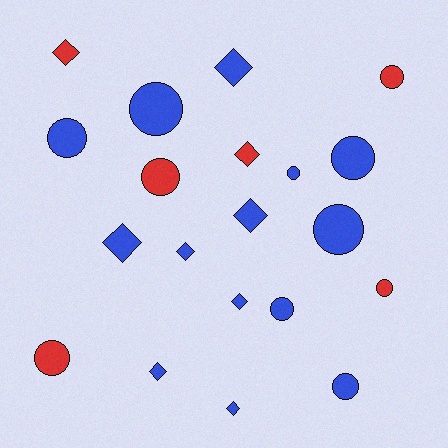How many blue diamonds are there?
There are 7 blue diamonds.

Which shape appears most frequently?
Circle, with 11 objects.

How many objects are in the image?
There are 20 objects.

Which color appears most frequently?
Blue, with 14 objects.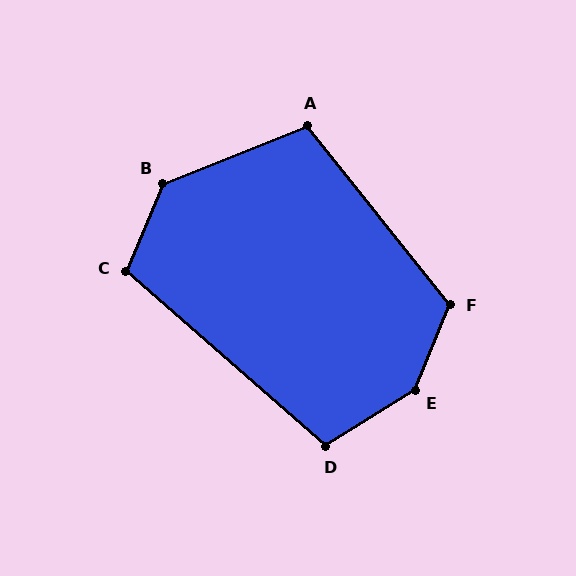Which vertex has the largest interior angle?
E, at approximately 144 degrees.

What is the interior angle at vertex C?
Approximately 108 degrees (obtuse).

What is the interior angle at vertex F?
Approximately 119 degrees (obtuse).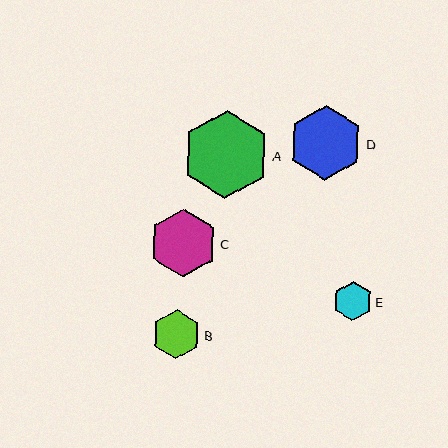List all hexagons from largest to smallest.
From largest to smallest: A, D, C, B, E.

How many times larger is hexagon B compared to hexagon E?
Hexagon B is approximately 1.2 times the size of hexagon E.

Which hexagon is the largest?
Hexagon A is the largest with a size of approximately 88 pixels.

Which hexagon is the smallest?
Hexagon E is the smallest with a size of approximately 39 pixels.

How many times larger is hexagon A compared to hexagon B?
Hexagon A is approximately 1.8 times the size of hexagon B.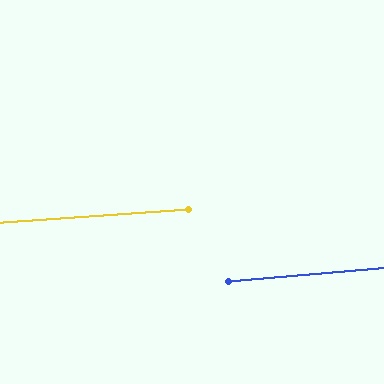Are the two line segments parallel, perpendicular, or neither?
Parallel — their directions differ by only 1.1°.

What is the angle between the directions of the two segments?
Approximately 1 degree.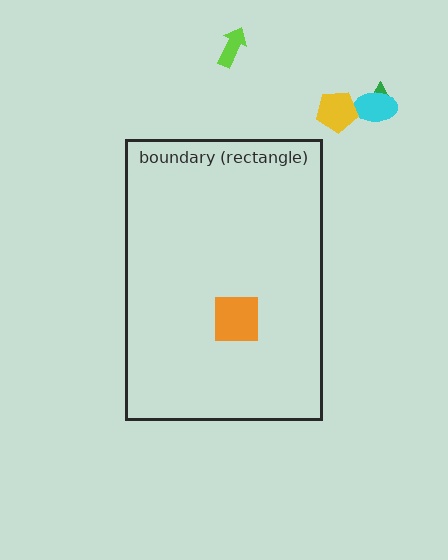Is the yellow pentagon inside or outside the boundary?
Outside.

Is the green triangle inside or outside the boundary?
Outside.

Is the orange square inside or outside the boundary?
Inside.